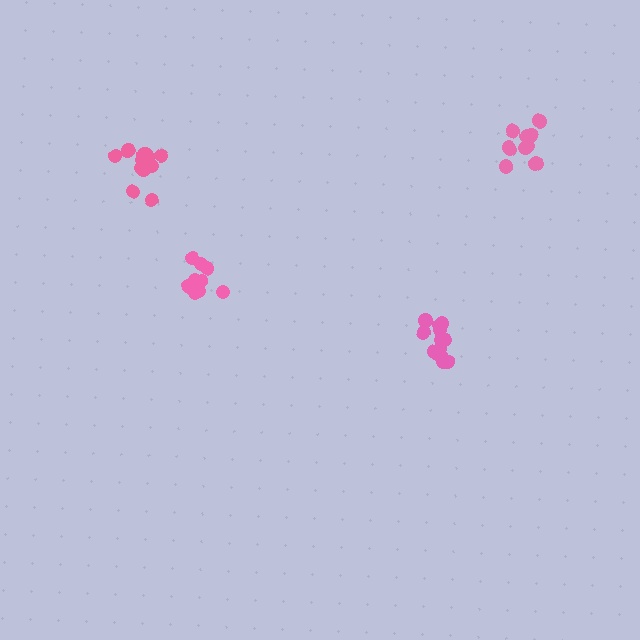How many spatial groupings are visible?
There are 4 spatial groupings.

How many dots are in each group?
Group 1: 11 dots, Group 2: 14 dots, Group 3: 12 dots, Group 4: 12 dots (49 total).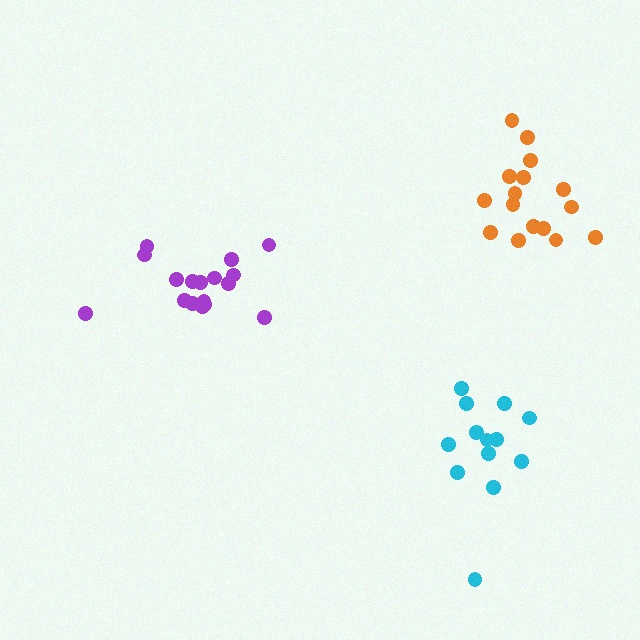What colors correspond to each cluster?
The clusters are colored: cyan, orange, purple.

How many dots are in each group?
Group 1: 13 dots, Group 2: 16 dots, Group 3: 17 dots (46 total).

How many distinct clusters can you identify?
There are 3 distinct clusters.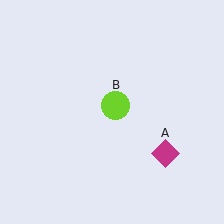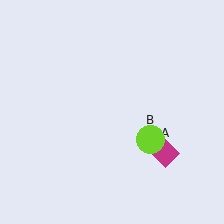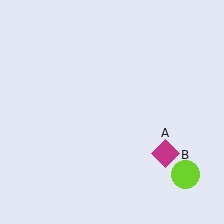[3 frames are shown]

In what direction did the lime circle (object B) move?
The lime circle (object B) moved down and to the right.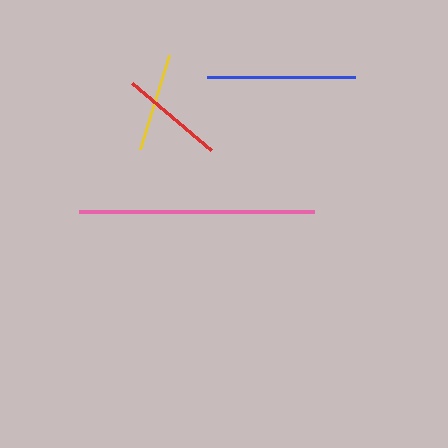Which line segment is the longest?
The pink line is the longest at approximately 235 pixels.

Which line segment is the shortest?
The yellow line is the shortest at approximately 98 pixels.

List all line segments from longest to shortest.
From longest to shortest: pink, blue, red, yellow.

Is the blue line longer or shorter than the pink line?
The pink line is longer than the blue line.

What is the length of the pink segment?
The pink segment is approximately 235 pixels long.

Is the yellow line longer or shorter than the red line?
The red line is longer than the yellow line.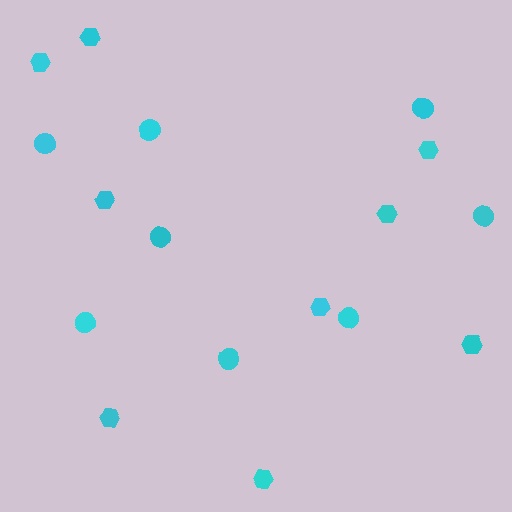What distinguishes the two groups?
There are 2 groups: one group of circles (8) and one group of hexagons (9).